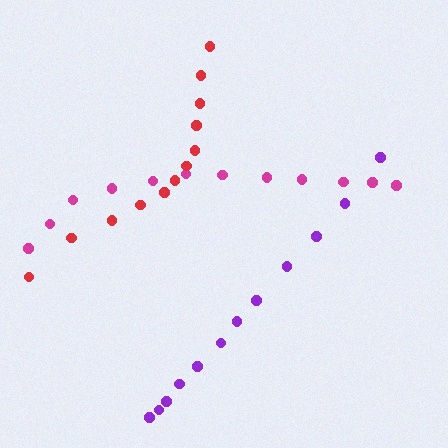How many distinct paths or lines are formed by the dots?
There are 3 distinct paths.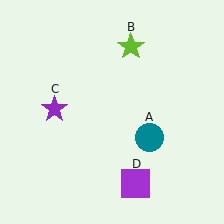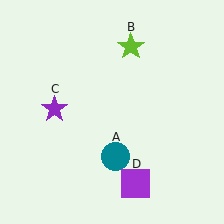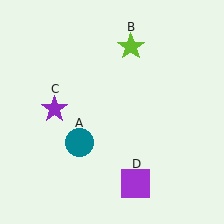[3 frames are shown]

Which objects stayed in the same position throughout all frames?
Lime star (object B) and purple star (object C) and purple square (object D) remained stationary.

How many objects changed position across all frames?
1 object changed position: teal circle (object A).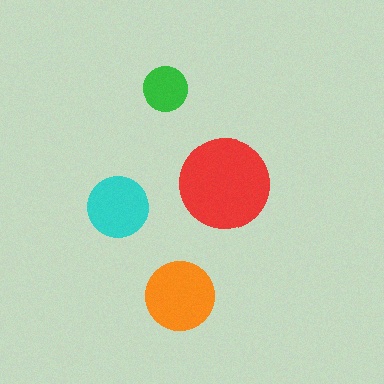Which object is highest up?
The green circle is topmost.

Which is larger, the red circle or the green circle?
The red one.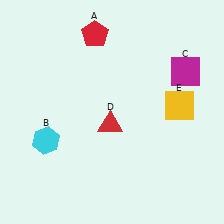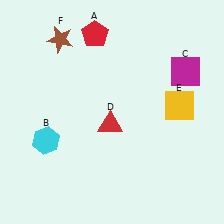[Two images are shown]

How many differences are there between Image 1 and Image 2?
There is 1 difference between the two images.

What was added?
A brown star (F) was added in Image 2.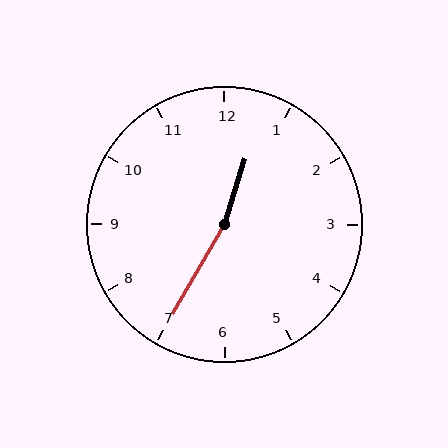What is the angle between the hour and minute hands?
Approximately 168 degrees.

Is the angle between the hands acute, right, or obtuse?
It is obtuse.